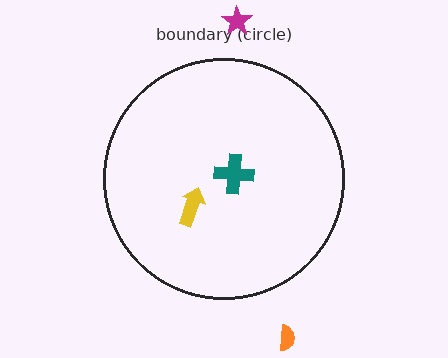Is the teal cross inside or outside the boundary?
Inside.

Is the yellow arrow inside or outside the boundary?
Inside.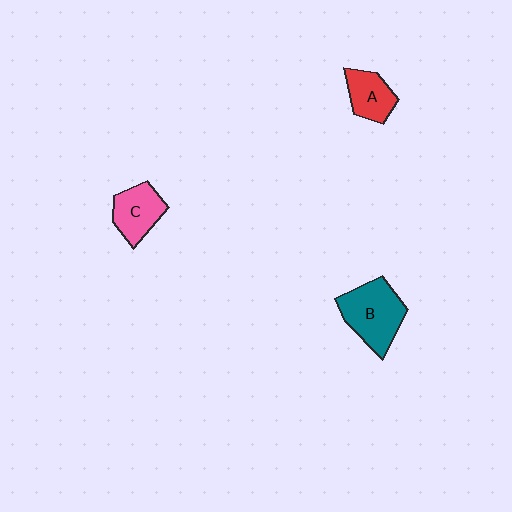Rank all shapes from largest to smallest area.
From largest to smallest: B (teal), C (pink), A (red).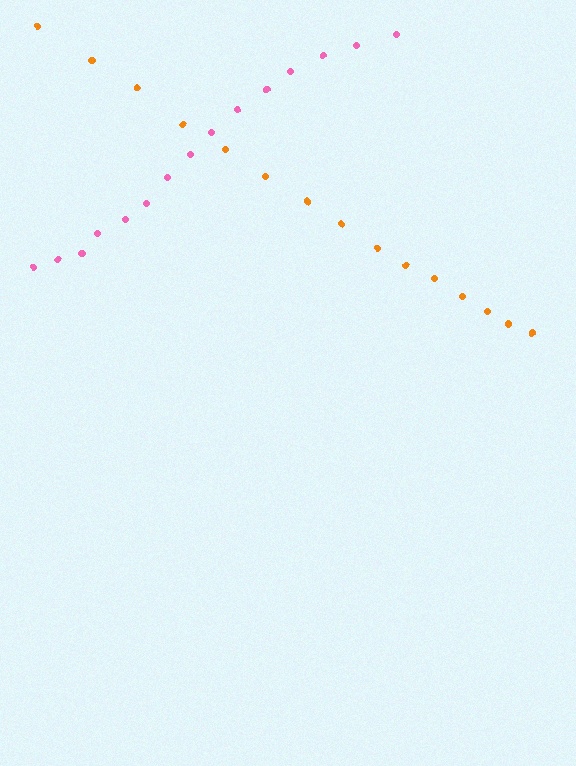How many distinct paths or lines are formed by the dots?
There are 2 distinct paths.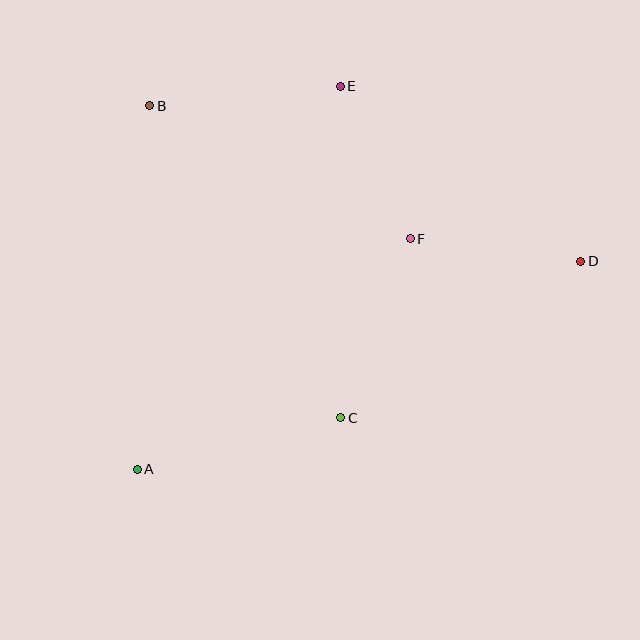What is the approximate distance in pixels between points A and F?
The distance between A and F is approximately 358 pixels.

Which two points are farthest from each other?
Points A and D are farthest from each other.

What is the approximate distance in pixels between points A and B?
The distance between A and B is approximately 364 pixels.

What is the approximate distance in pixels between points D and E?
The distance between D and E is approximately 298 pixels.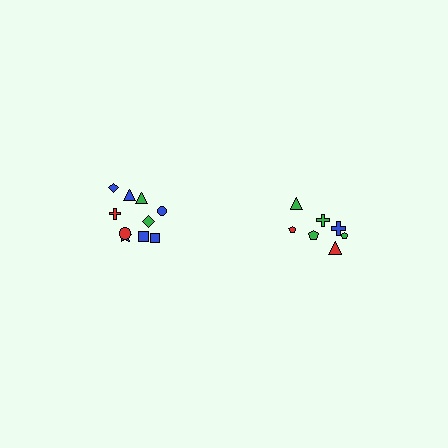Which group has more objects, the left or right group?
The left group.